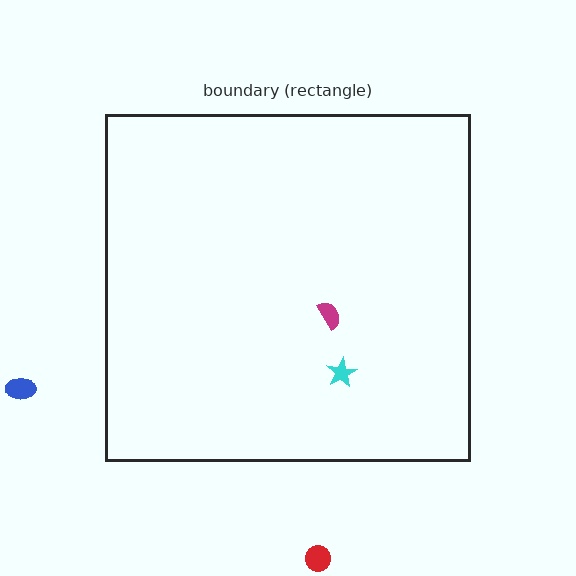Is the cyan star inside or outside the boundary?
Inside.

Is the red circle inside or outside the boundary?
Outside.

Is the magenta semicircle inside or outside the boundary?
Inside.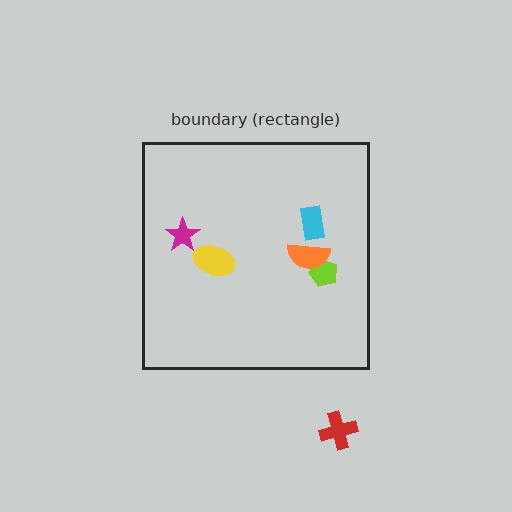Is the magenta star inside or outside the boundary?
Inside.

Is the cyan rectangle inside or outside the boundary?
Inside.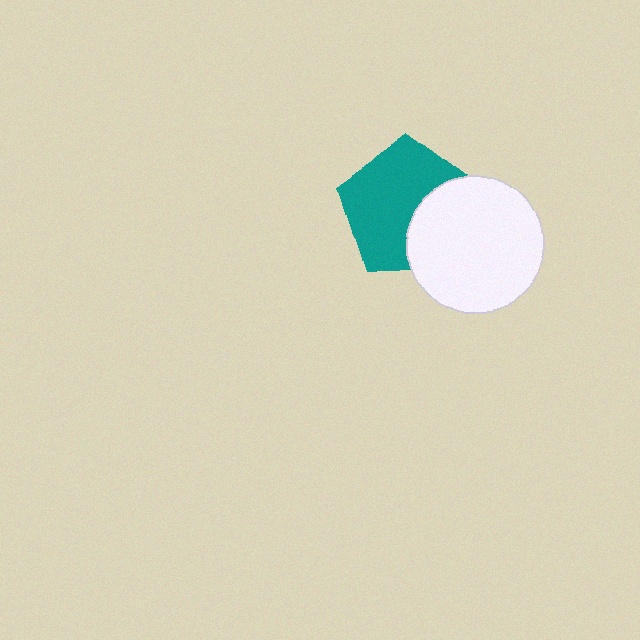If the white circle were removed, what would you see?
You would see the complete teal pentagon.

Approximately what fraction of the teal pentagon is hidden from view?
Roughly 35% of the teal pentagon is hidden behind the white circle.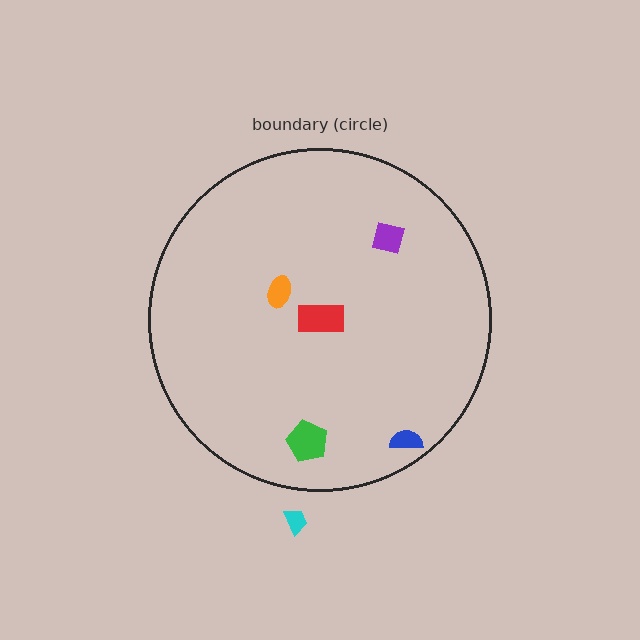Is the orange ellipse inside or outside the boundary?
Inside.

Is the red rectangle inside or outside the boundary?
Inside.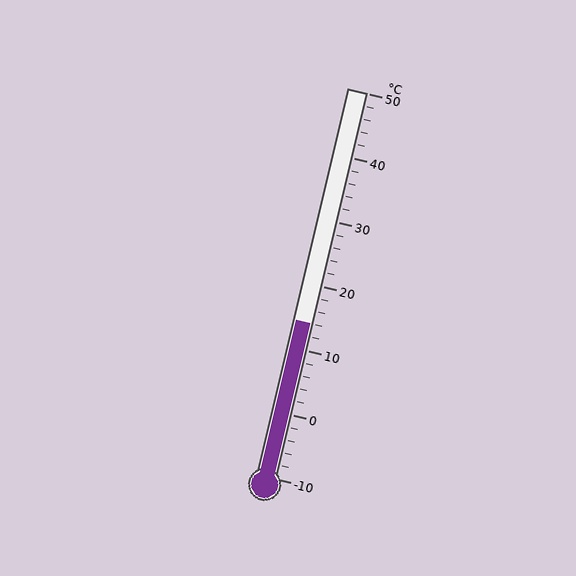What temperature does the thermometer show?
The thermometer shows approximately 14°C.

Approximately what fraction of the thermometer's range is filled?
The thermometer is filled to approximately 40% of its range.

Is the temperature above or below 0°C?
The temperature is above 0°C.